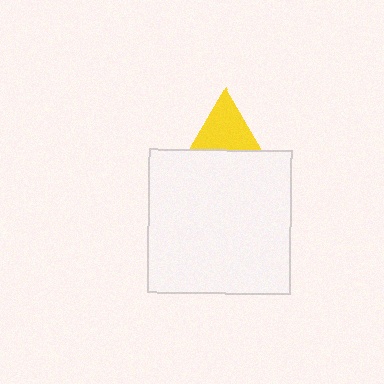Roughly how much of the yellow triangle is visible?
A small part of it is visible (roughly 44%).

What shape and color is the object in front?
The object in front is a white square.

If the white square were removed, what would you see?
You would see the complete yellow triangle.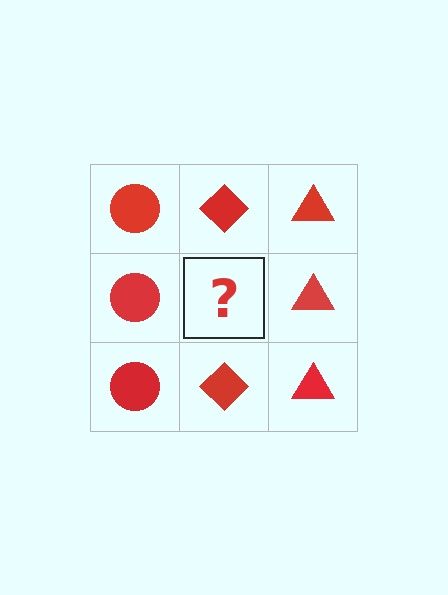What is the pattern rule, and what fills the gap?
The rule is that each column has a consistent shape. The gap should be filled with a red diamond.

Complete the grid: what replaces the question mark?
The question mark should be replaced with a red diamond.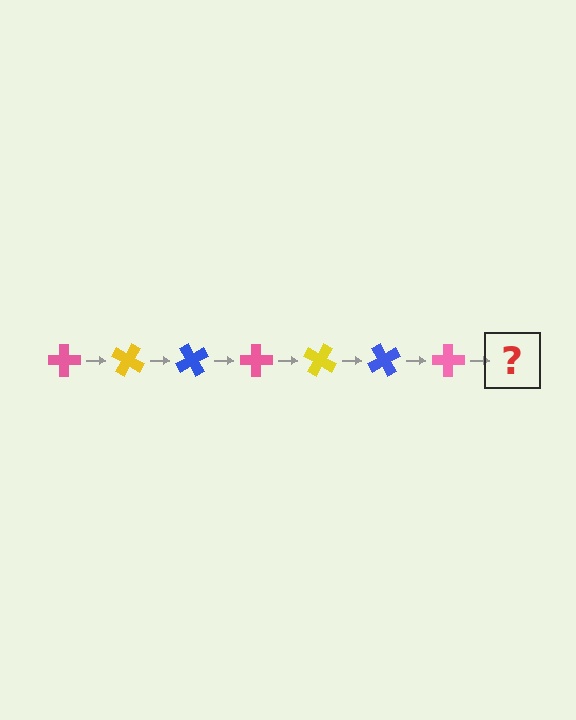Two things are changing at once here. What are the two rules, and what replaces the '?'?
The two rules are that it rotates 30 degrees each step and the color cycles through pink, yellow, and blue. The '?' should be a yellow cross, rotated 210 degrees from the start.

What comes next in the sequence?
The next element should be a yellow cross, rotated 210 degrees from the start.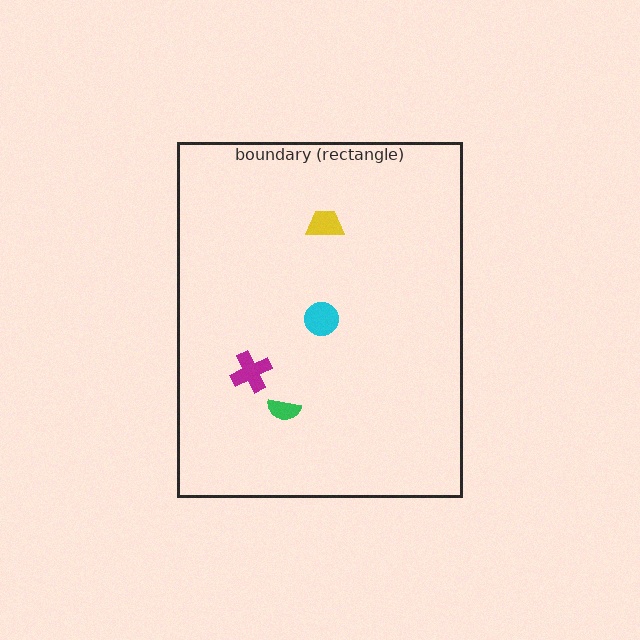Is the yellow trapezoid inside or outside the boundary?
Inside.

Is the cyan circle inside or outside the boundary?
Inside.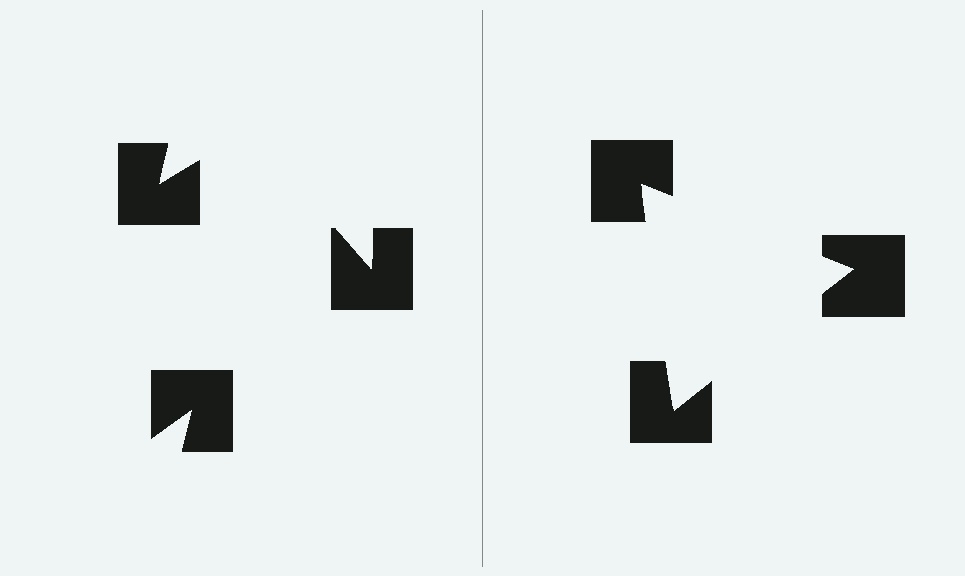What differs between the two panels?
The notched squares are positioned identically on both sides; only the wedge orientations differ. On the right they align to a triangle; on the left they are misaligned.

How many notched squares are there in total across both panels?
6 — 3 on each side.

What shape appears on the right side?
An illusory triangle.